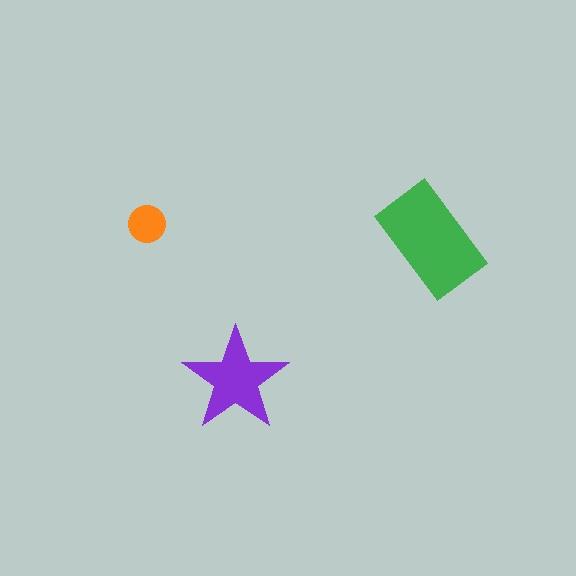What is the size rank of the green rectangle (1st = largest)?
1st.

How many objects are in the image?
There are 3 objects in the image.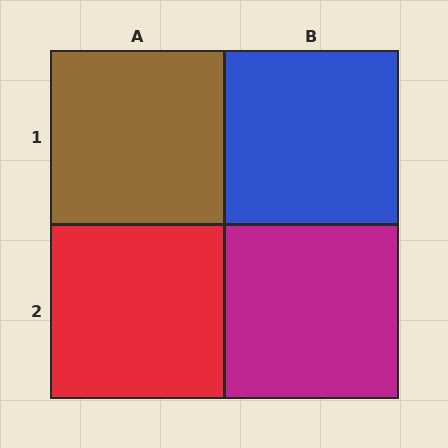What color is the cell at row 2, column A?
Red.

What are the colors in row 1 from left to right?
Brown, blue.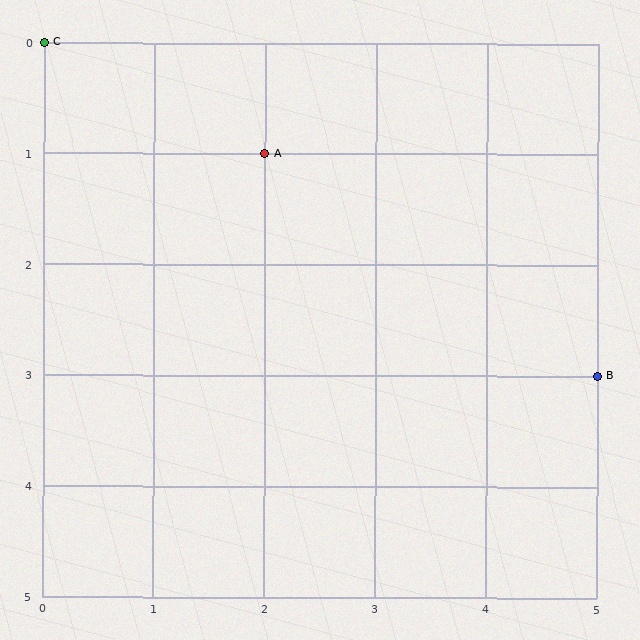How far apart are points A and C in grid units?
Points A and C are 2 columns and 1 row apart (about 2.2 grid units diagonally).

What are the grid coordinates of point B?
Point B is at grid coordinates (5, 3).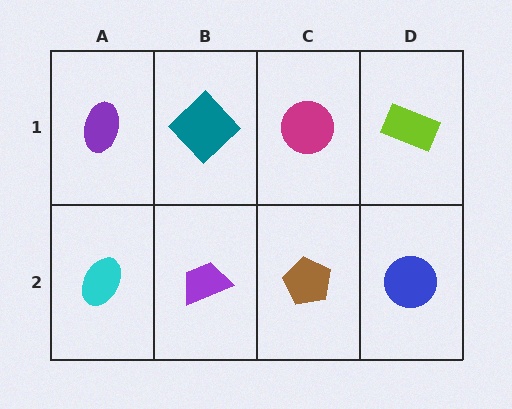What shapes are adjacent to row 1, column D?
A blue circle (row 2, column D), a magenta circle (row 1, column C).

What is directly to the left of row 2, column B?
A cyan ellipse.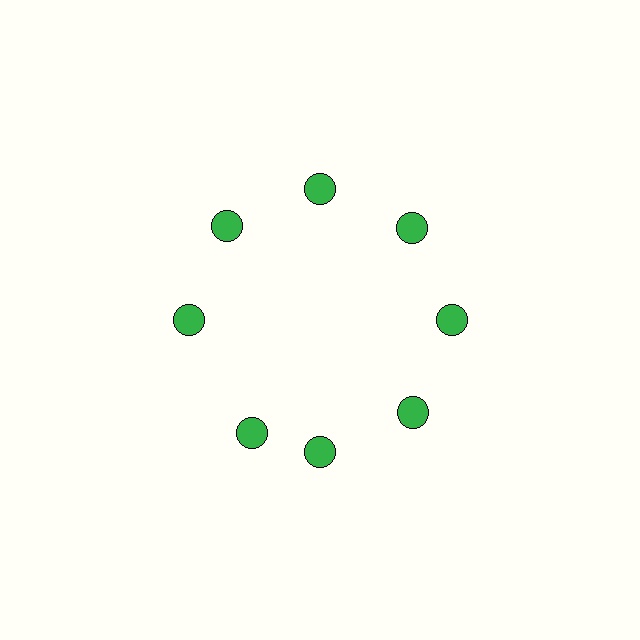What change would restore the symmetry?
The symmetry would be restored by rotating it back into even spacing with its neighbors so that all 8 circles sit at equal angles and equal distance from the center.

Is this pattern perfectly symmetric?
No. The 8 green circles are arranged in a ring, but one element near the 8 o'clock position is rotated out of alignment along the ring, breaking the 8-fold rotational symmetry.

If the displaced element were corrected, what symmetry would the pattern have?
It would have 8-fold rotational symmetry — the pattern would map onto itself every 45 degrees.